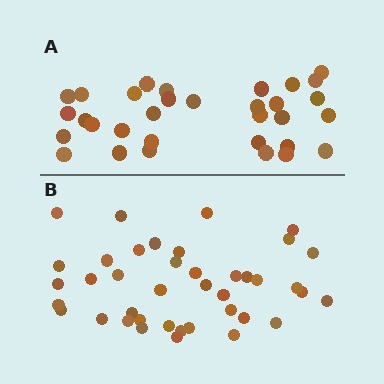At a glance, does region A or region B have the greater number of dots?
Region B (the bottom region) has more dots.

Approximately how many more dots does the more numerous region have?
Region B has roughly 8 or so more dots than region A.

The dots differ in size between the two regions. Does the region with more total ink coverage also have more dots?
No. Region A has more total ink coverage because its dots are larger, but region B actually contains more individual dots. Total area can be misleading — the number of items is what matters here.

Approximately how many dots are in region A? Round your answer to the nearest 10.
About 30 dots. (The exact count is 32, which rounds to 30.)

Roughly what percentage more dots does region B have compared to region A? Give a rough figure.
About 25% more.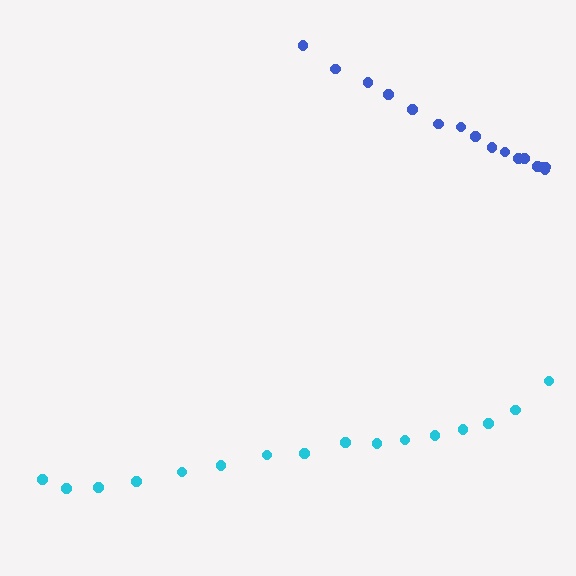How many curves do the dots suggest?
There are 2 distinct paths.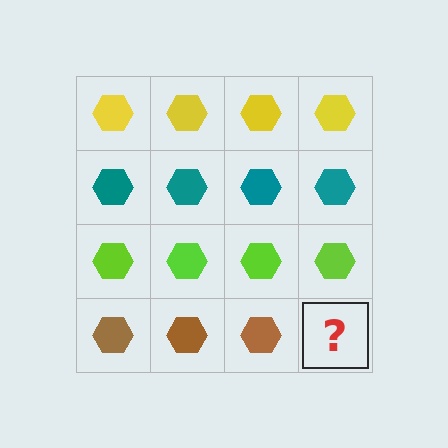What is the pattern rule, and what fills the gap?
The rule is that each row has a consistent color. The gap should be filled with a brown hexagon.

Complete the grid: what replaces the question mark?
The question mark should be replaced with a brown hexagon.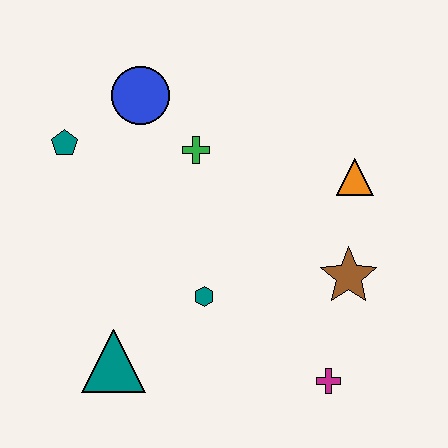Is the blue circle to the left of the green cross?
Yes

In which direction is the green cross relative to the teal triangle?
The green cross is above the teal triangle.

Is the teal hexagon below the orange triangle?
Yes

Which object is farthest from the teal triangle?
The orange triangle is farthest from the teal triangle.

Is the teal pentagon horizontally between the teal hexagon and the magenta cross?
No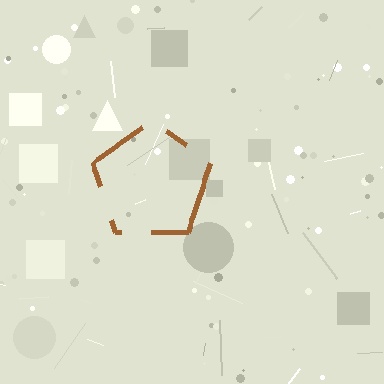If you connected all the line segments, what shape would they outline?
They would outline a pentagon.